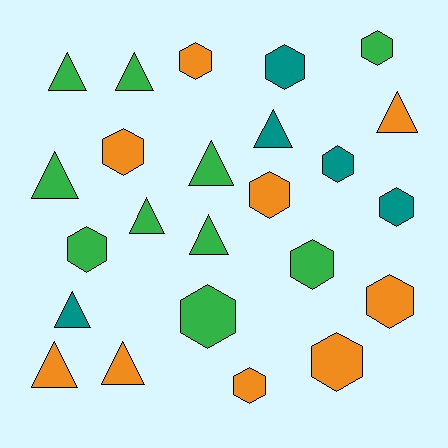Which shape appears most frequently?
Hexagon, with 13 objects.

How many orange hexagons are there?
There are 6 orange hexagons.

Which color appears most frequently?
Green, with 10 objects.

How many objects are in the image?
There are 24 objects.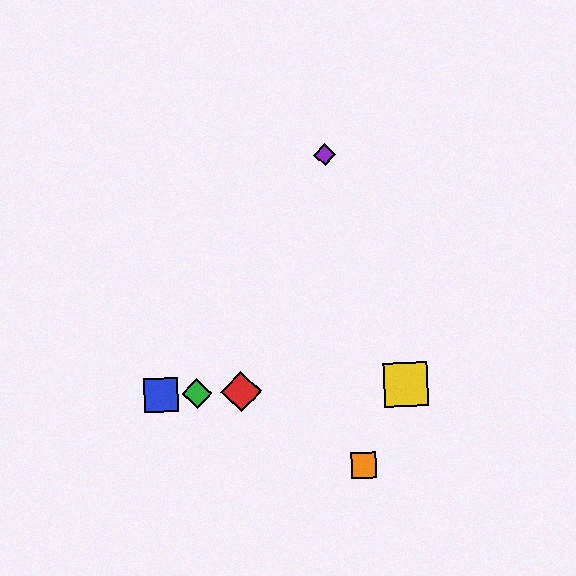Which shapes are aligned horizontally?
The red diamond, the blue square, the green diamond, the yellow square are aligned horizontally.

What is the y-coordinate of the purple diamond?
The purple diamond is at y≈155.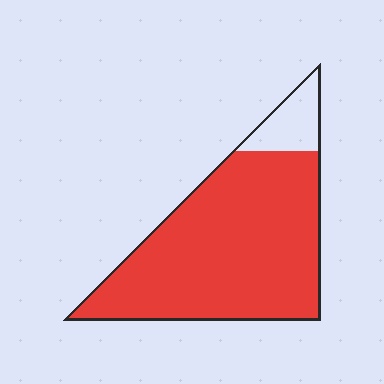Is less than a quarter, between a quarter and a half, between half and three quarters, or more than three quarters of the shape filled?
More than three quarters.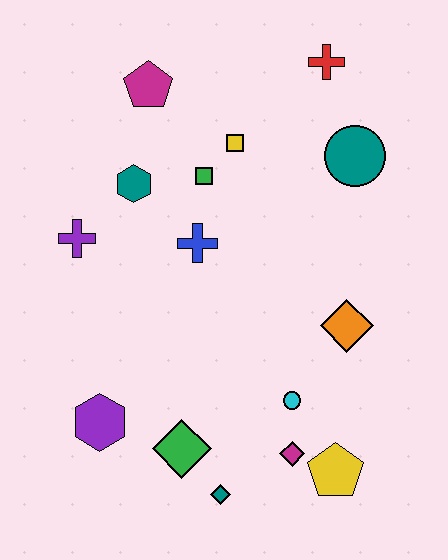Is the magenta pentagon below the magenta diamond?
No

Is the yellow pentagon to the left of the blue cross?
No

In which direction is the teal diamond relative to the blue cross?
The teal diamond is below the blue cross.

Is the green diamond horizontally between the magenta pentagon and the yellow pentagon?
Yes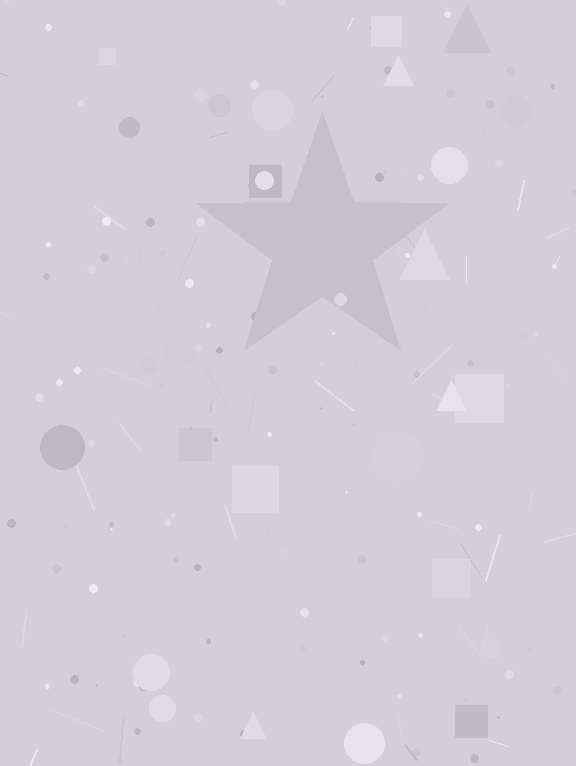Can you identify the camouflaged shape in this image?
The camouflaged shape is a star.